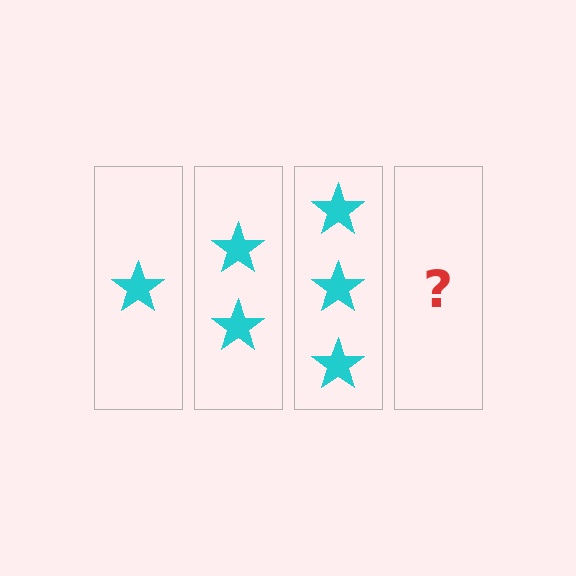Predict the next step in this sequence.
The next step is 4 stars.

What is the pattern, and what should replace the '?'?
The pattern is that each step adds one more star. The '?' should be 4 stars.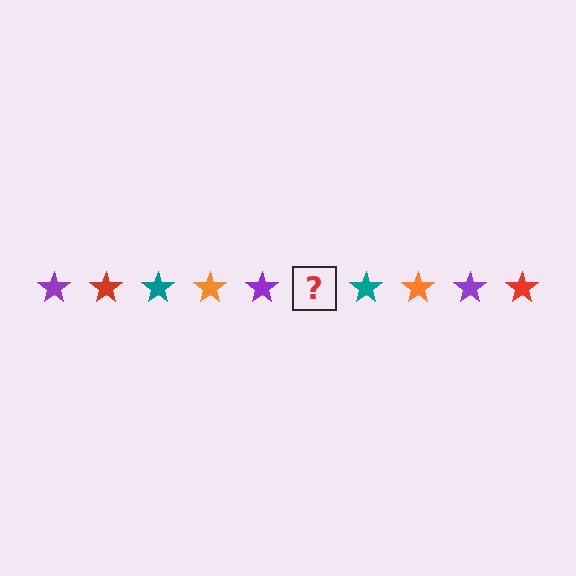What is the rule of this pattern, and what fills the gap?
The rule is that the pattern cycles through purple, red, teal, orange stars. The gap should be filled with a red star.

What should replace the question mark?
The question mark should be replaced with a red star.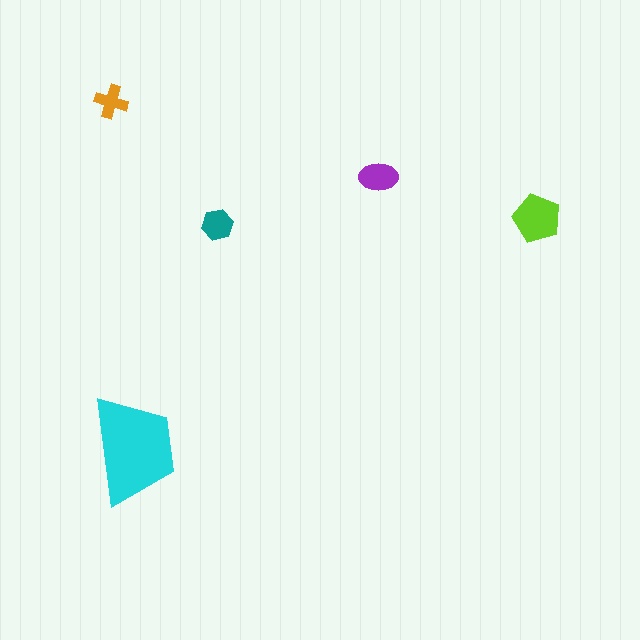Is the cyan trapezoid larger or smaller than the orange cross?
Larger.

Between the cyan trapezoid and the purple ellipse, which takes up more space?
The cyan trapezoid.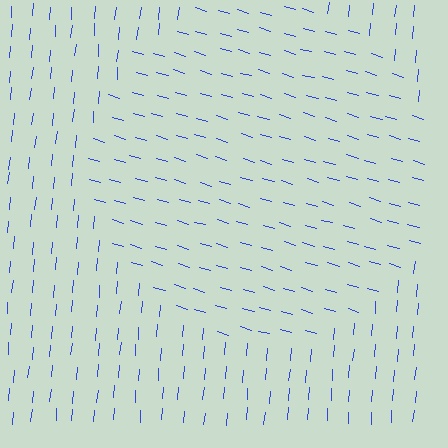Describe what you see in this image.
The image is filled with small blue line segments. A circle region in the image has lines oriented differently from the surrounding lines, creating a visible texture boundary.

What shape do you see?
I see a circle.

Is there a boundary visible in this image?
Yes, there is a texture boundary formed by a change in line orientation.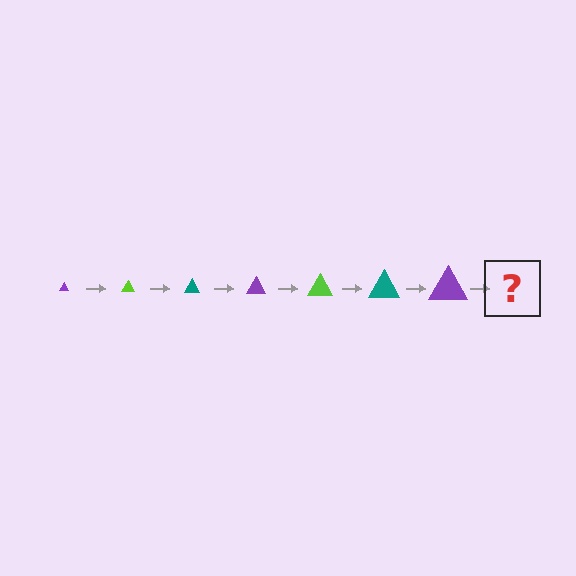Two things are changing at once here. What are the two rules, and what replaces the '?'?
The two rules are that the triangle grows larger each step and the color cycles through purple, lime, and teal. The '?' should be a lime triangle, larger than the previous one.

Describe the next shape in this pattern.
It should be a lime triangle, larger than the previous one.